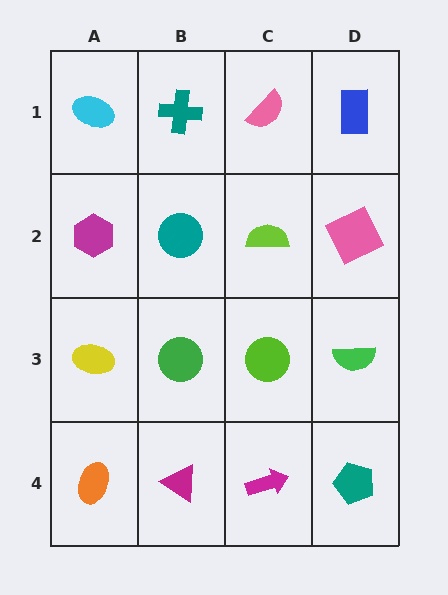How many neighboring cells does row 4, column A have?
2.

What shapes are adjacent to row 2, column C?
A pink semicircle (row 1, column C), a lime circle (row 3, column C), a teal circle (row 2, column B), a pink square (row 2, column D).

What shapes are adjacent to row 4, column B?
A green circle (row 3, column B), an orange ellipse (row 4, column A), a magenta arrow (row 4, column C).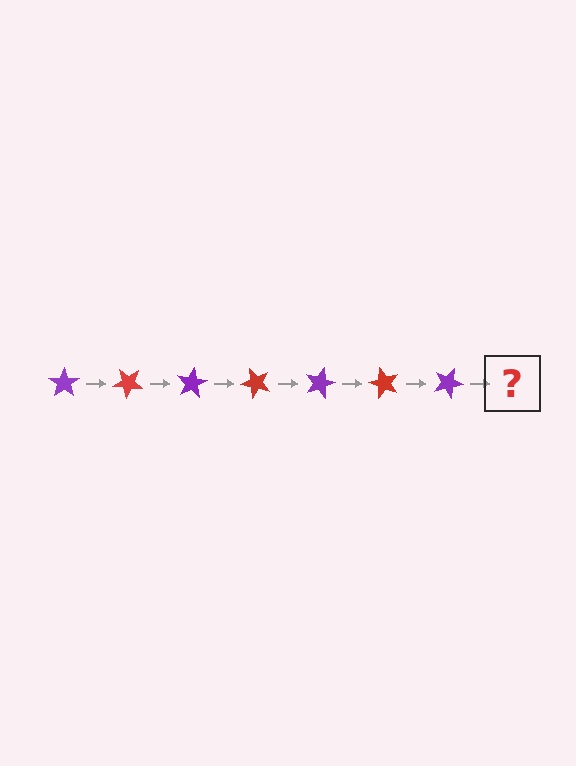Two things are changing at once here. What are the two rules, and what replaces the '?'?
The two rules are that it rotates 40 degrees each step and the color cycles through purple and red. The '?' should be a red star, rotated 280 degrees from the start.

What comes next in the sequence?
The next element should be a red star, rotated 280 degrees from the start.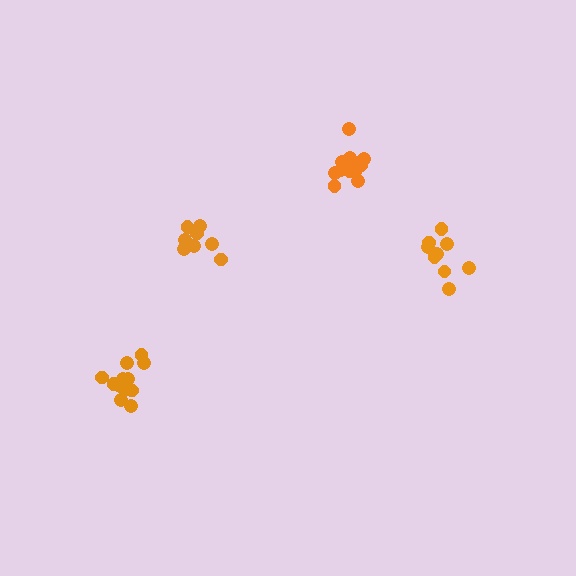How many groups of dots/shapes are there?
There are 4 groups.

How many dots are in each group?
Group 1: 12 dots, Group 2: 13 dots, Group 3: 8 dots, Group 4: 9 dots (42 total).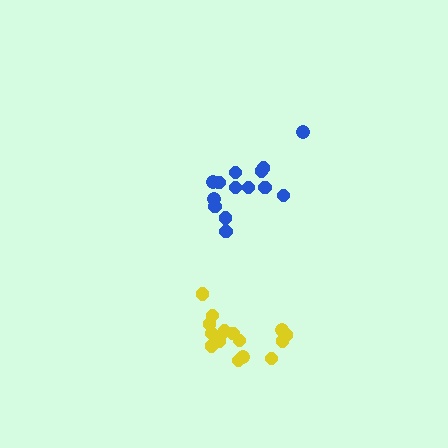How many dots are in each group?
Group 1: 16 dots, Group 2: 14 dots (30 total).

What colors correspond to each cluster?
The clusters are colored: yellow, blue.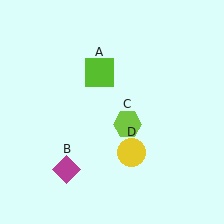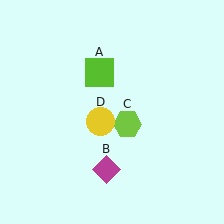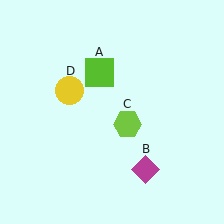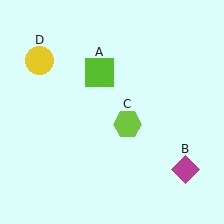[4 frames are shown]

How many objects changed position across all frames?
2 objects changed position: magenta diamond (object B), yellow circle (object D).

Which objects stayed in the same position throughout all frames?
Lime square (object A) and lime hexagon (object C) remained stationary.